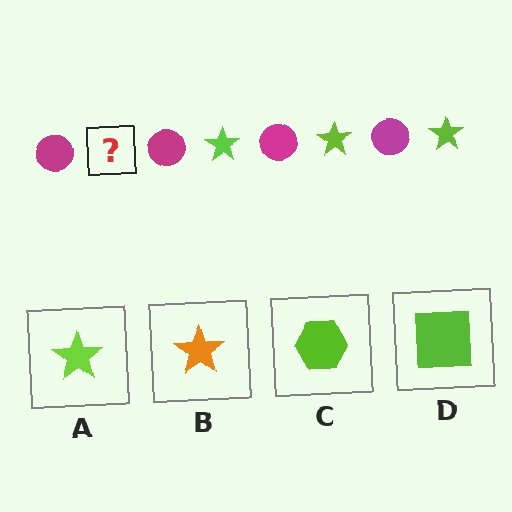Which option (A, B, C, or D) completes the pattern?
A.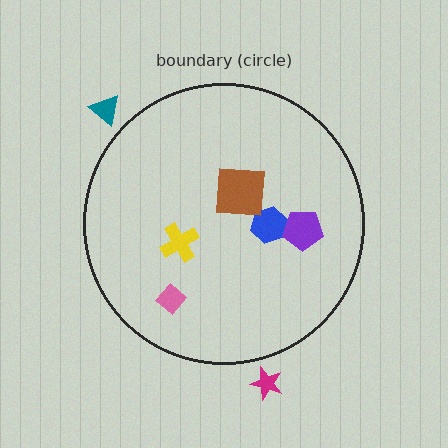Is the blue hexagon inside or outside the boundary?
Inside.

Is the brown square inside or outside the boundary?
Inside.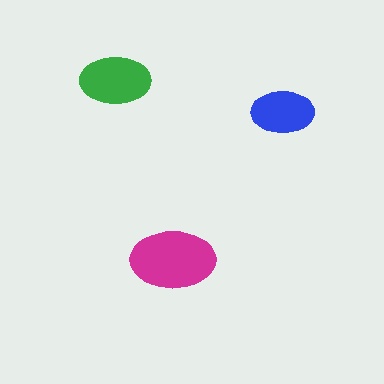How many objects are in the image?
There are 3 objects in the image.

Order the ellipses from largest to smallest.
the magenta one, the green one, the blue one.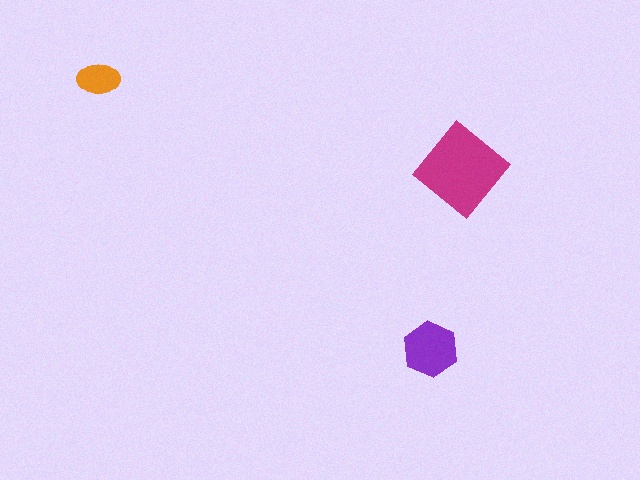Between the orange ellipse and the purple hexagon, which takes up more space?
The purple hexagon.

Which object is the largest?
The magenta diamond.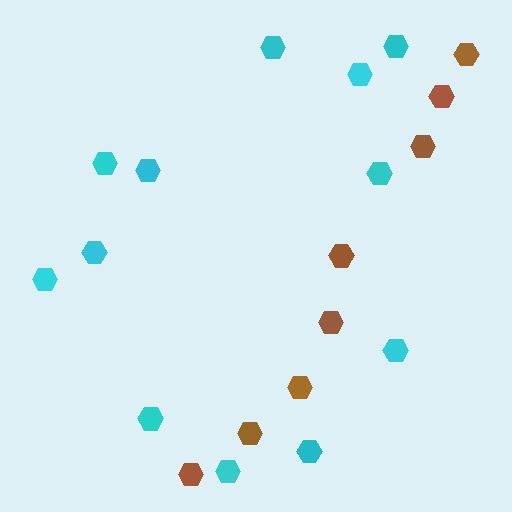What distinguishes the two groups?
There are 2 groups: one group of brown hexagons (8) and one group of cyan hexagons (12).